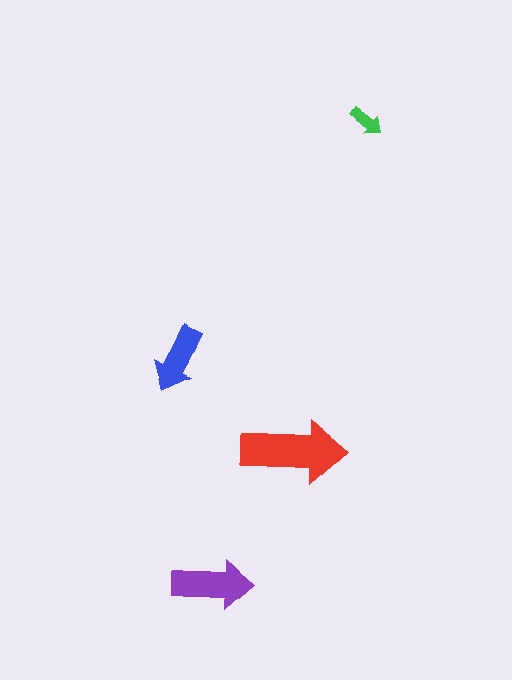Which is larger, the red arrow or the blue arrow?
The red one.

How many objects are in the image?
There are 4 objects in the image.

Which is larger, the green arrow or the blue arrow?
The blue one.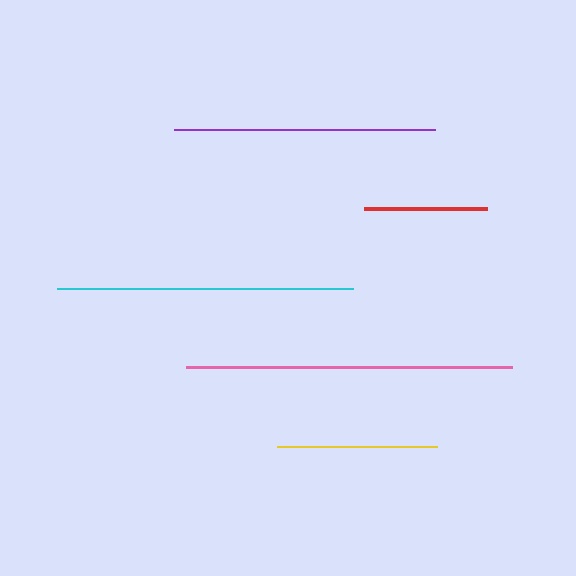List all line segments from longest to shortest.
From longest to shortest: pink, cyan, purple, yellow, red.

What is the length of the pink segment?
The pink segment is approximately 326 pixels long.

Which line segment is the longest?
The pink line is the longest at approximately 326 pixels.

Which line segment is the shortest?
The red line is the shortest at approximately 124 pixels.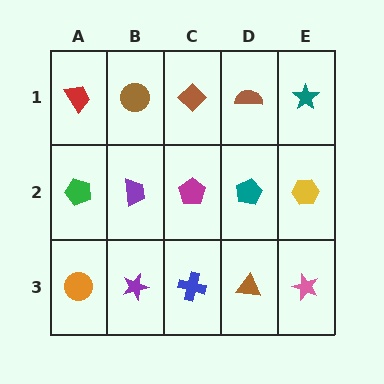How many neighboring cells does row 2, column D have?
4.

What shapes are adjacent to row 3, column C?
A magenta pentagon (row 2, column C), a purple star (row 3, column B), a brown triangle (row 3, column D).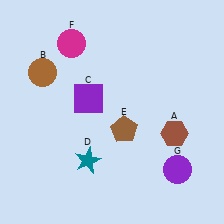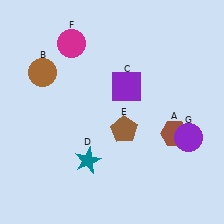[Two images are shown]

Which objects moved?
The objects that moved are: the purple square (C), the purple circle (G).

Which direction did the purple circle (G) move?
The purple circle (G) moved up.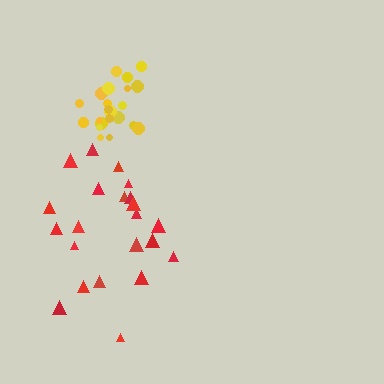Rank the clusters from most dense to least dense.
yellow, red.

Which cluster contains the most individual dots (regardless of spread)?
Yellow (23).